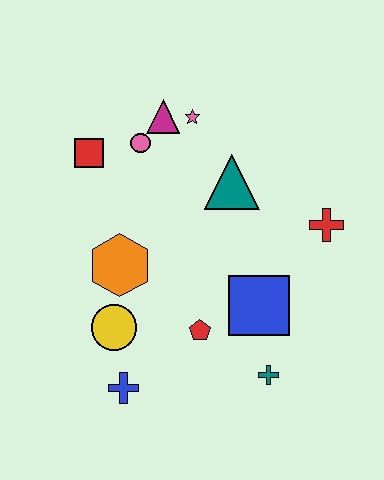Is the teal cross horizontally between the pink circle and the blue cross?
No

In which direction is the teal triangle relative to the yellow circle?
The teal triangle is above the yellow circle.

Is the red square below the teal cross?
No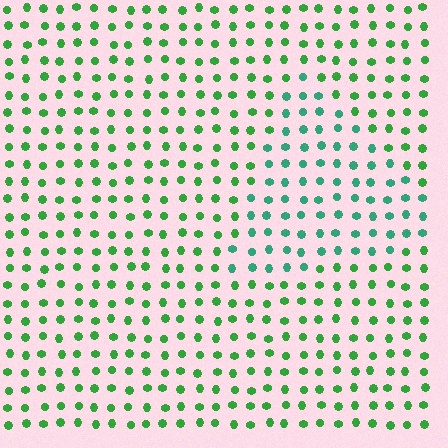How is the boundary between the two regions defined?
The boundary is defined purely by a slight shift in hue (about 33 degrees). Spacing, size, and orientation are identical on both sides.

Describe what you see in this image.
The image is filled with small green elements in a uniform arrangement. A triangle-shaped region is visible where the elements are tinted to a slightly different hue, forming a subtle color boundary.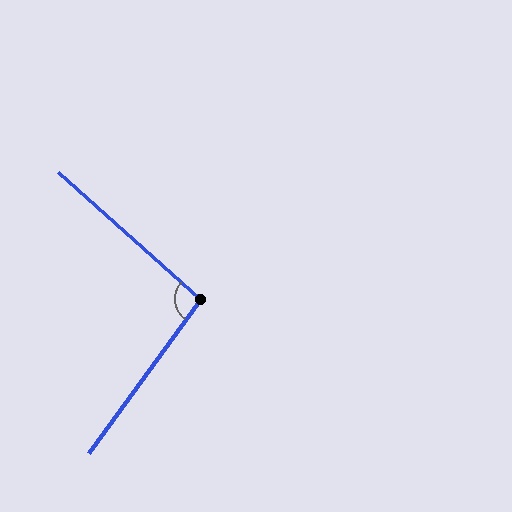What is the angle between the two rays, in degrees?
Approximately 96 degrees.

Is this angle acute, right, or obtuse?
It is obtuse.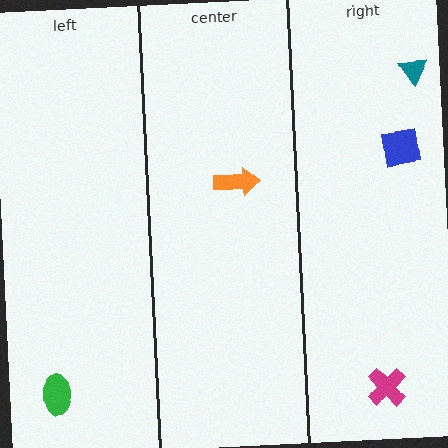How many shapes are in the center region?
1.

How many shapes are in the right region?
3.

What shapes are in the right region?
The magenta cross, the blue square, the teal triangle.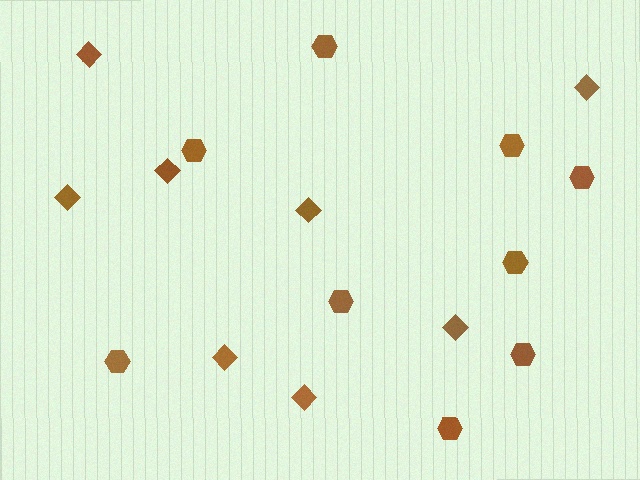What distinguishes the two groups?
There are 2 groups: one group of hexagons (9) and one group of diamonds (8).